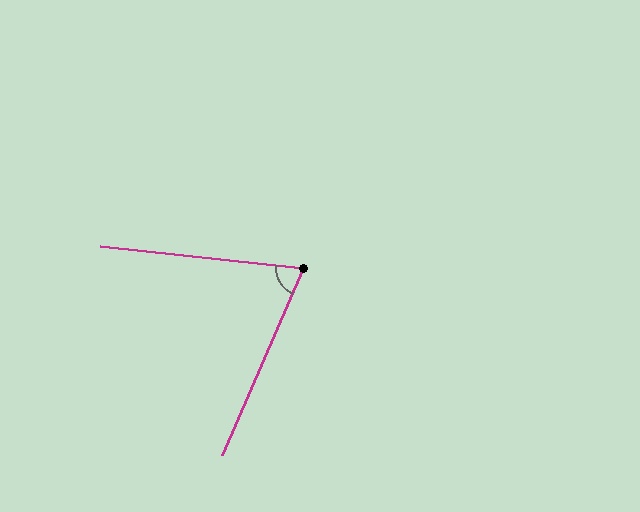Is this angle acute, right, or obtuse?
It is acute.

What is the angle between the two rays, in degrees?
Approximately 73 degrees.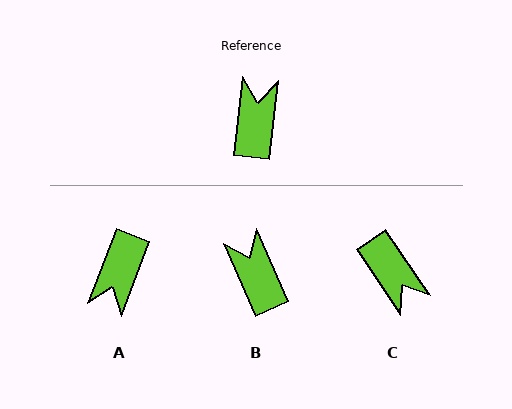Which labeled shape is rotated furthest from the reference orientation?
A, about 165 degrees away.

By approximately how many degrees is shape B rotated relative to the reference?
Approximately 30 degrees counter-clockwise.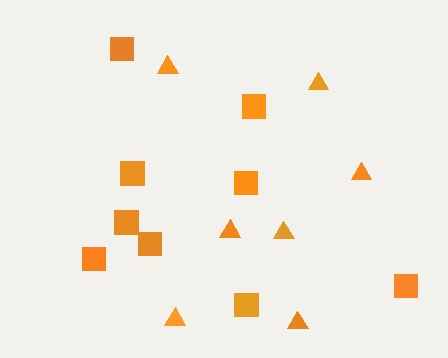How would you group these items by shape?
There are 2 groups: one group of squares (9) and one group of triangles (7).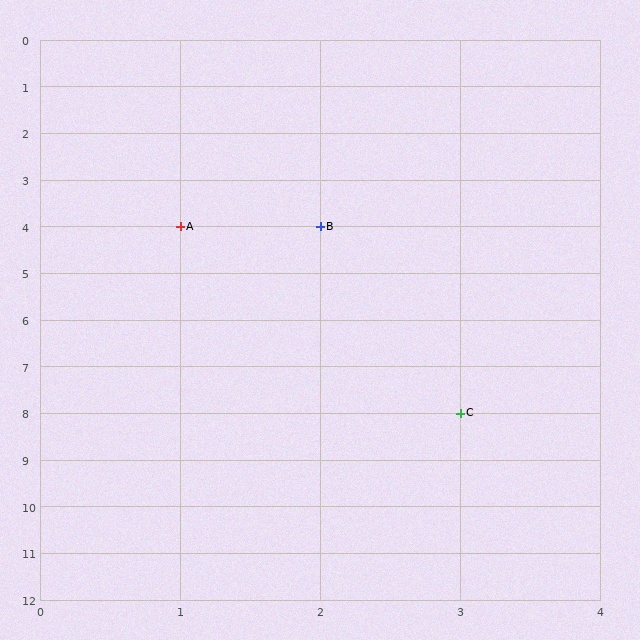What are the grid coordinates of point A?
Point A is at grid coordinates (1, 4).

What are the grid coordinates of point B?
Point B is at grid coordinates (2, 4).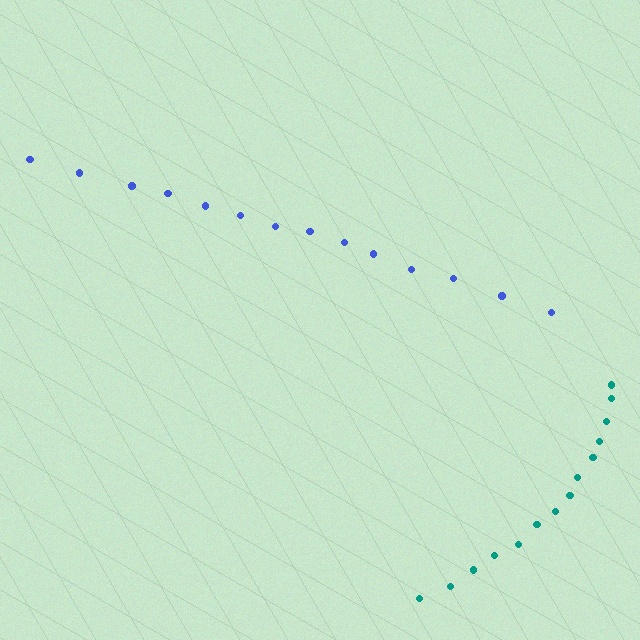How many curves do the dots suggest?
There are 2 distinct paths.